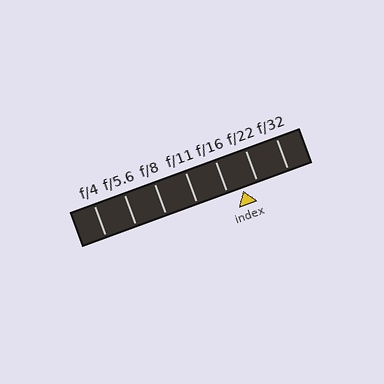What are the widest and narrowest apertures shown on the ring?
The widest aperture shown is f/4 and the narrowest is f/32.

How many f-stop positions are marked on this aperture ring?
There are 7 f-stop positions marked.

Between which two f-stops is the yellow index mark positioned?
The index mark is between f/16 and f/22.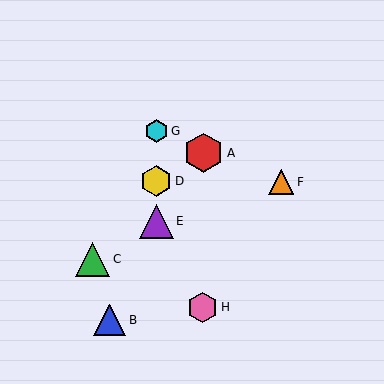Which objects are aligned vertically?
Objects D, E, G are aligned vertically.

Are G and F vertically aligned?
No, G is at x≈156 and F is at x≈281.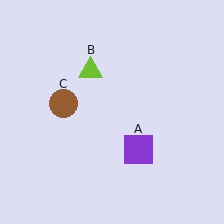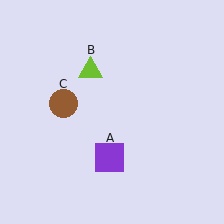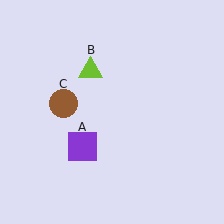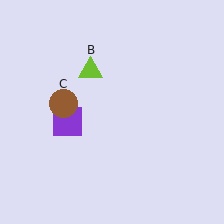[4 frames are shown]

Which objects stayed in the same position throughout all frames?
Lime triangle (object B) and brown circle (object C) remained stationary.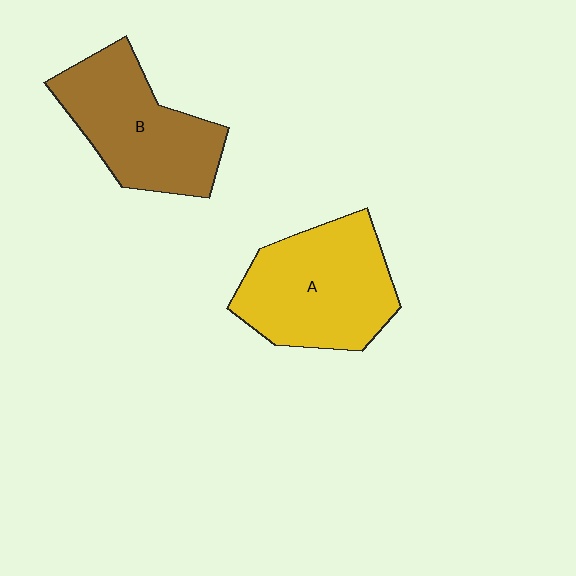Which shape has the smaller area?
Shape B (brown).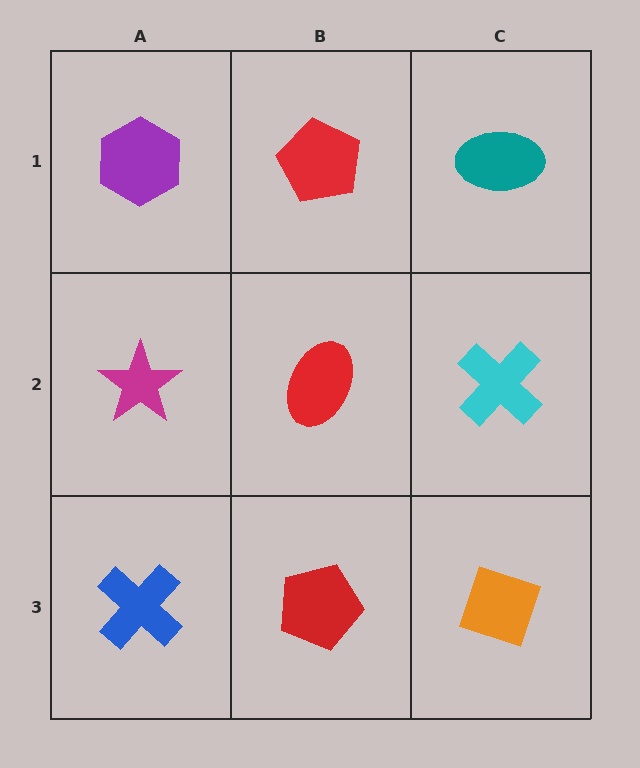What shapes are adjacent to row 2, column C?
A teal ellipse (row 1, column C), an orange diamond (row 3, column C), a red ellipse (row 2, column B).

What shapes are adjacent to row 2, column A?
A purple hexagon (row 1, column A), a blue cross (row 3, column A), a red ellipse (row 2, column B).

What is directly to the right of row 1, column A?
A red pentagon.